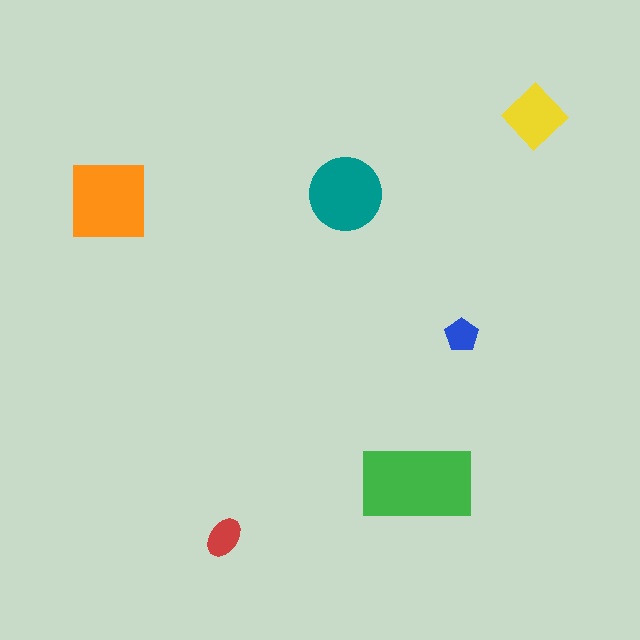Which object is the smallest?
The blue pentagon.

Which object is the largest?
The green rectangle.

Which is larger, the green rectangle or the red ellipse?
The green rectangle.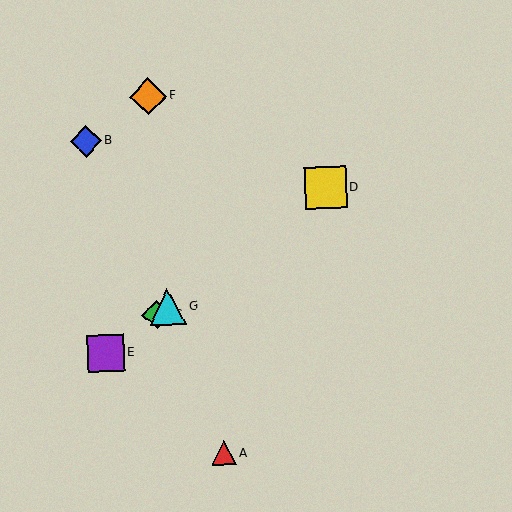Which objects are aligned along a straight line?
Objects C, D, E, G are aligned along a straight line.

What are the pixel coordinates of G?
Object G is at (167, 307).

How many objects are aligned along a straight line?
4 objects (C, D, E, G) are aligned along a straight line.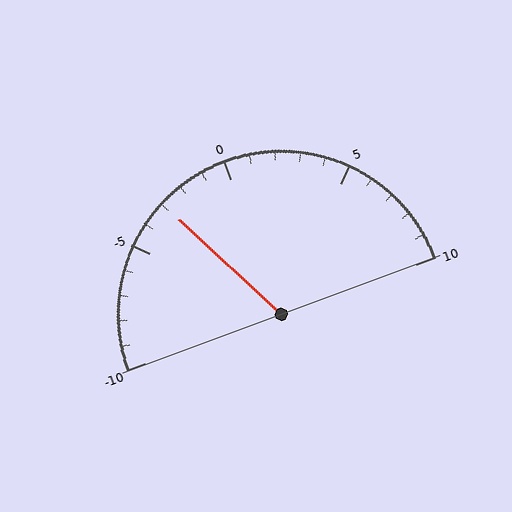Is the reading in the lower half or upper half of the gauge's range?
The reading is in the lower half of the range (-10 to 10).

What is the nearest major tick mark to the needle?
The nearest major tick mark is -5.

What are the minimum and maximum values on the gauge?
The gauge ranges from -10 to 10.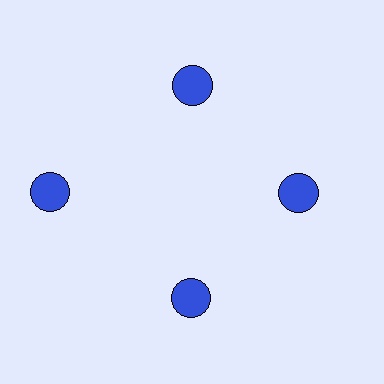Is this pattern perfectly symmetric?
No. The 4 blue circles are arranged in a ring, but one element near the 9 o'clock position is pushed outward from the center, breaking the 4-fold rotational symmetry.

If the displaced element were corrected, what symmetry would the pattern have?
It would have 4-fold rotational symmetry — the pattern would map onto itself every 90 degrees.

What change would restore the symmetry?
The symmetry would be restored by moving it inward, back onto the ring so that all 4 circles sit at equal angles and equal distance from the center.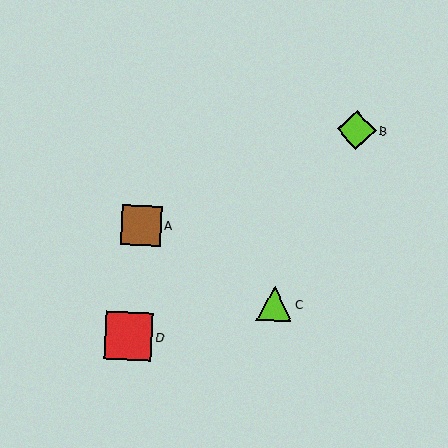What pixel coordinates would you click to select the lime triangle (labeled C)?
Click at (275, 303) to select the lime triangle C.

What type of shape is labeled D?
Shape D is a red square.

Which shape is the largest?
The red square (labeled D) is the largest.